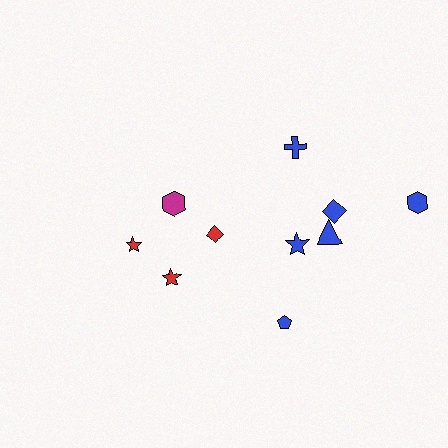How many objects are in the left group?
There are 4 objects.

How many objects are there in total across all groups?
There are 10 objects.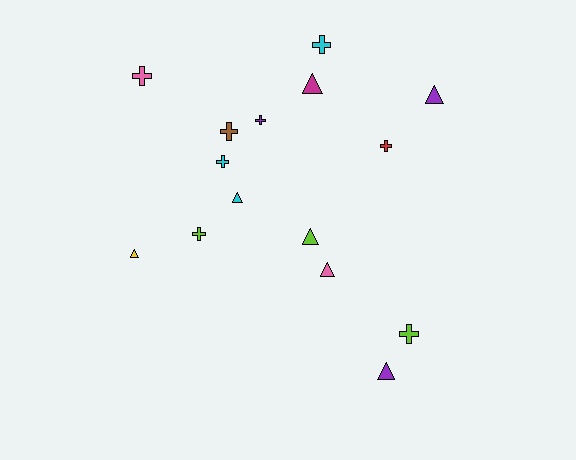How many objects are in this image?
There are 15 objects.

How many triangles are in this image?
There are 7 triangles.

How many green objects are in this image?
There are no green objects.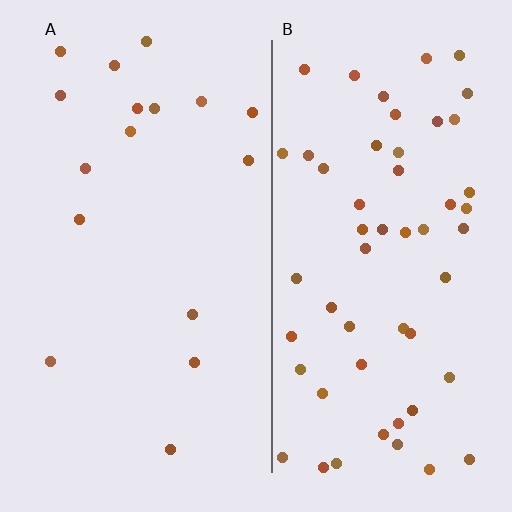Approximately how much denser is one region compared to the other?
Approximately 3.3× — region B over region A.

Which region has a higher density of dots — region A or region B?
B (the right).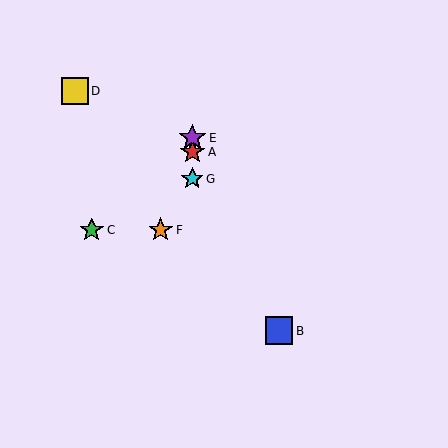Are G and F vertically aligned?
No, G is at x≈192 and F is at x≈161.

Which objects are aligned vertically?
Objects A, E, G are aligned vertically.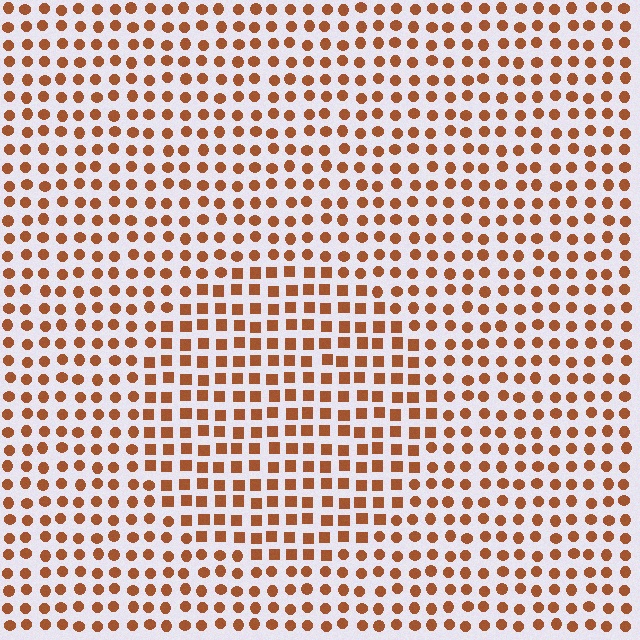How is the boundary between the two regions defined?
The boundary is defined by a change in element shape: squares inside vs. circles outside. All elements share the same color and spacing.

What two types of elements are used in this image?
The image uses squares inside the circle region and circles outside it.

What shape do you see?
I see a circle.